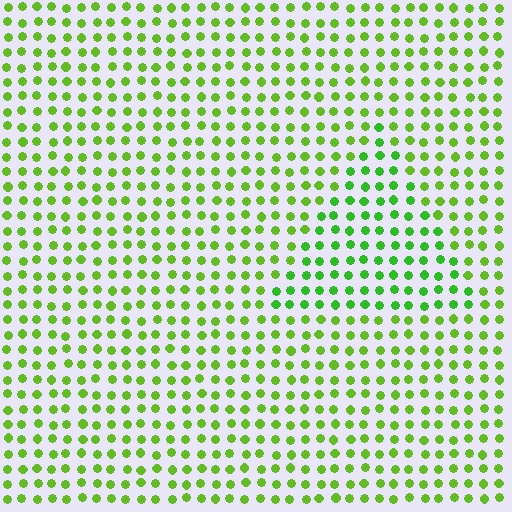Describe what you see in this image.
The image is filled with small lime elements in a uniform arrangement. A triangle-shaped region is visible where the elements are tinted to a slightly different hue, forming a subtle color boundary.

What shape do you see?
I see a triangle.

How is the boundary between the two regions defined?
The boundary is defined purely by a slight shift in hue (about 22 degrees). Spacing, size, and orientation are identical on both sides.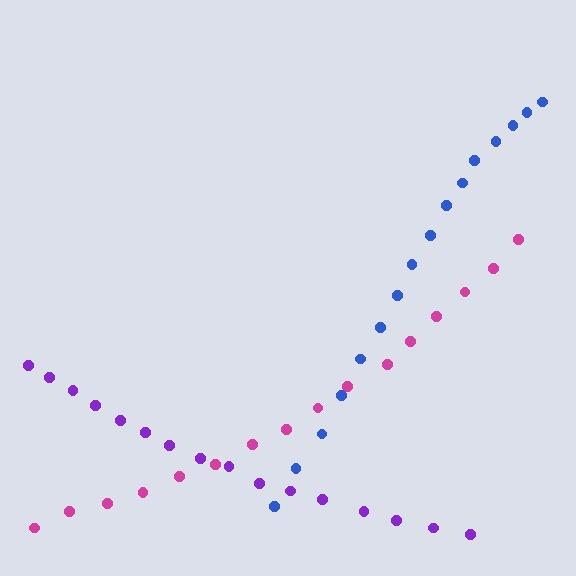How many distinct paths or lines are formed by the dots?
There are 3 distinct paths.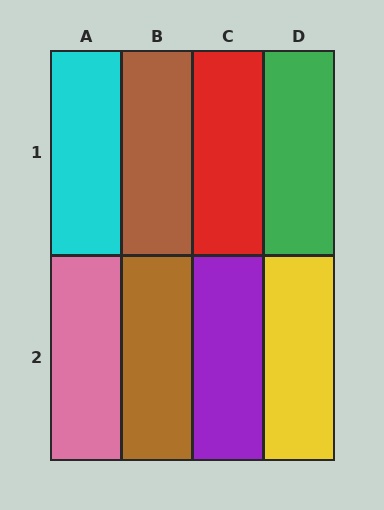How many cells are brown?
2 cells are brown.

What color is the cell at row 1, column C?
Red.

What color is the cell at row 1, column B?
Brown.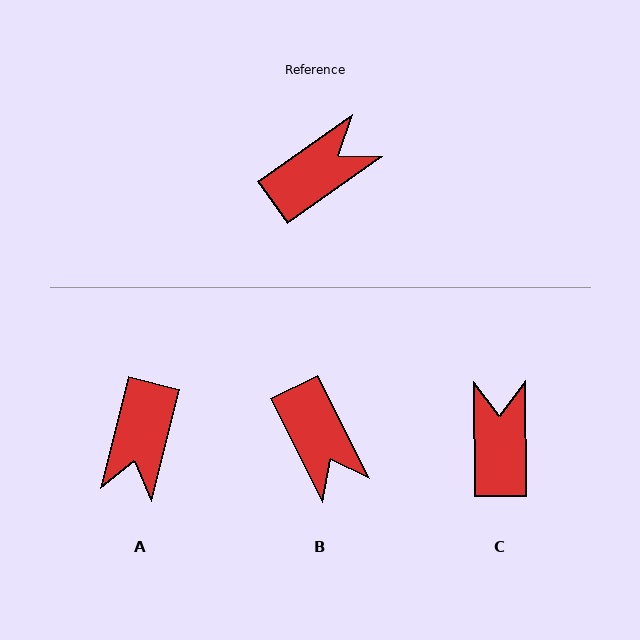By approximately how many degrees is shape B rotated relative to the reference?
Approximately 99 degrees clockwise.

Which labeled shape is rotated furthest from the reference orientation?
A, about 140 degrees away.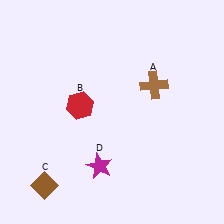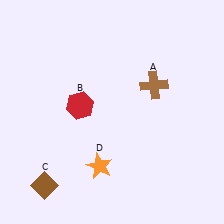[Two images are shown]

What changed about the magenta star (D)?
In Image 1, D is magenta. In Image 2, it changed to orange.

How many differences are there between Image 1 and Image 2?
There is 1 difference between the two images.